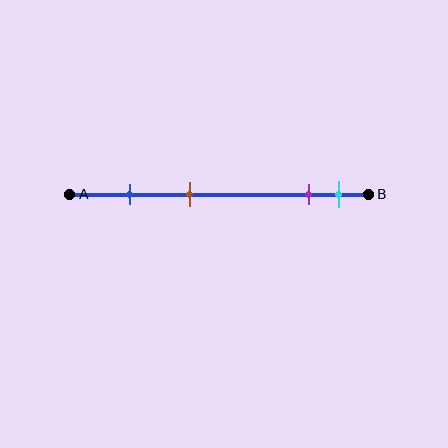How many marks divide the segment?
There are 4 marks dividing the segment.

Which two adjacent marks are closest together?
The purple and cyan marks are the closest adjacent pair.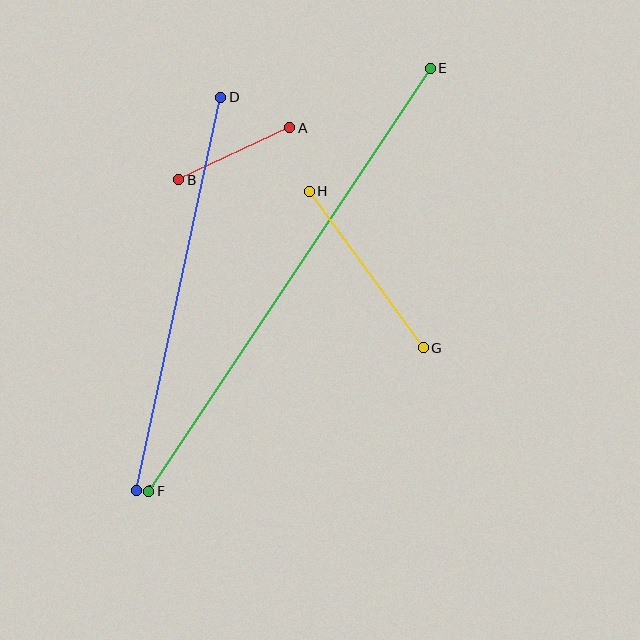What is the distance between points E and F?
The distance is approximately 508 pixels.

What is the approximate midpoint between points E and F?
The midpoint is at approximately (290, 280) pixels.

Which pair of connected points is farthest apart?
Points E and F are farthest apart.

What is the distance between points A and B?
The distance is approximately 123 pixels.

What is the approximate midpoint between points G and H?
The midpoint is at approximately (366, 269) pixels.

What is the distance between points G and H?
The distance is approximately 194 pixels.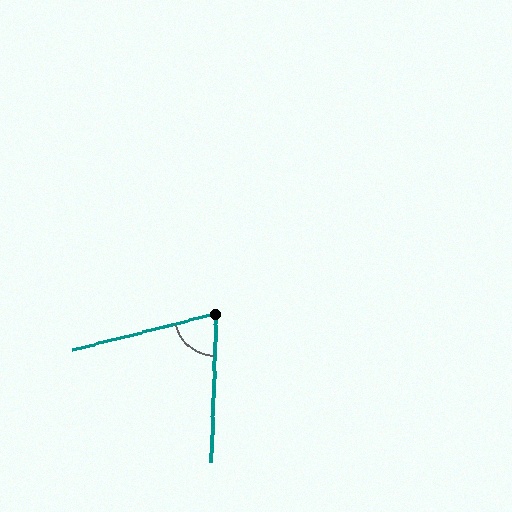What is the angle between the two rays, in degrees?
Approximately 74 degrees.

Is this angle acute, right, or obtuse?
It is acute.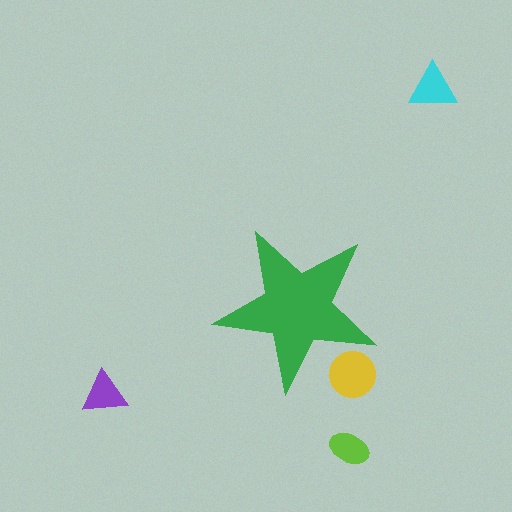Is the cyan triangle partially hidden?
No, the cyan triangle is fully visible.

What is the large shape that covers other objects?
A green star.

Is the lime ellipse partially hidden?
No, the lime ellipse is fully visible.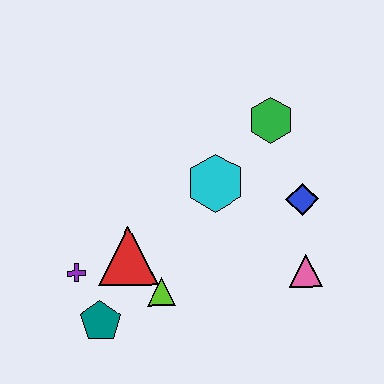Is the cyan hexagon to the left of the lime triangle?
No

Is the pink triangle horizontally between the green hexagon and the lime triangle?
No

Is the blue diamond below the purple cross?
No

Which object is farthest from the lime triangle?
The green hexagon is farthest from the lime triangle.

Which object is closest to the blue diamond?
The pink triangle is closest to the blue diamond.